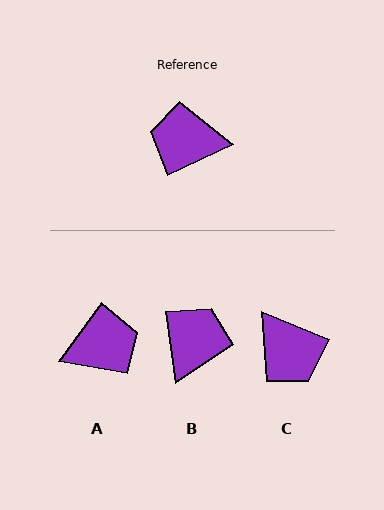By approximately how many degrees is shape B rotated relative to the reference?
Approximately 107 degrees clockwise.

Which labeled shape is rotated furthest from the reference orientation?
A, about 152 degrees away.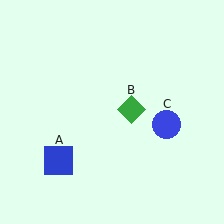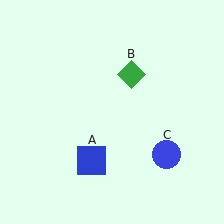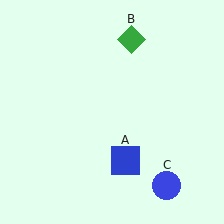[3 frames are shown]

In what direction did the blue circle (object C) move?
The blue circle (object C) moved down.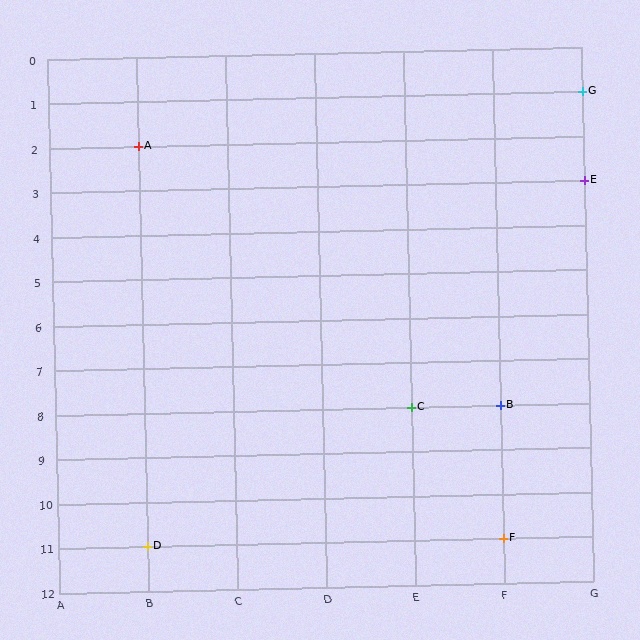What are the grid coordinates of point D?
Point D is at grid coordinates (B, 11).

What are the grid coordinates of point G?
Point G is at grid coordinates (G, 1).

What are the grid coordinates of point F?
Point F is at grid coordinates (F, 11).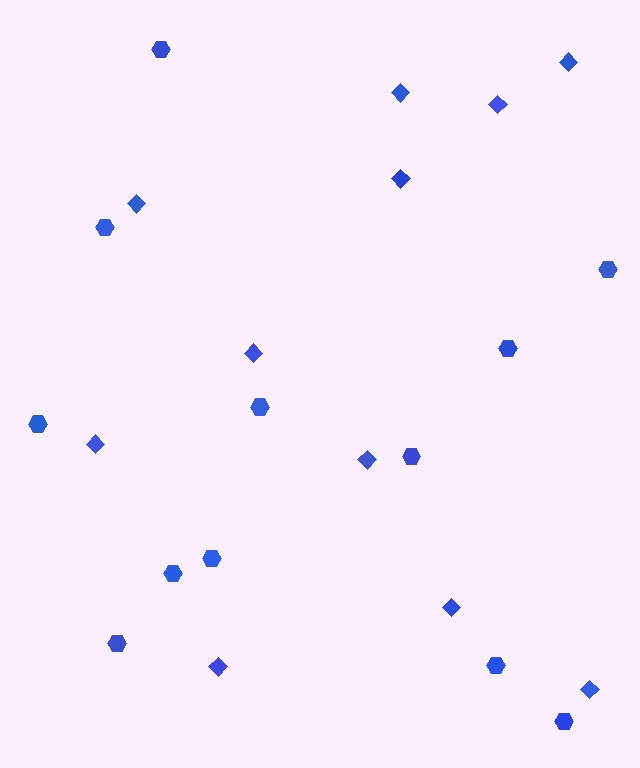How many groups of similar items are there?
There are 2 groups: one group of diamonds (11) and one group of hexagons (12).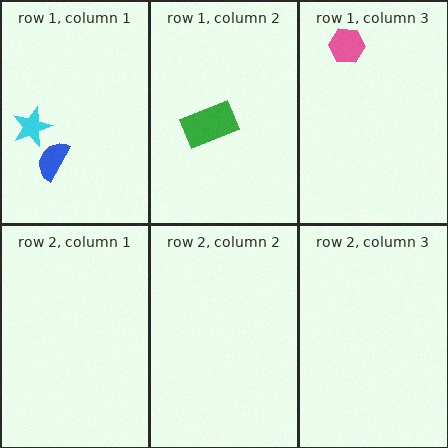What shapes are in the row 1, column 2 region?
The green rectangle.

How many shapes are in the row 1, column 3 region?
1.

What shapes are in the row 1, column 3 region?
The pink hexagon.